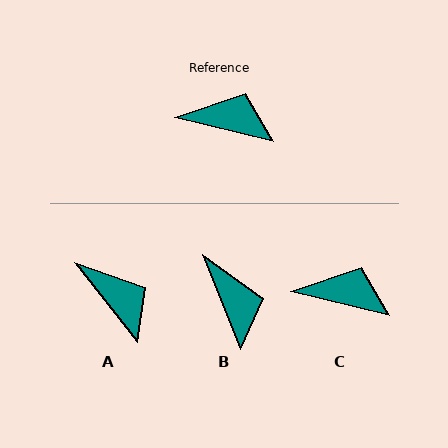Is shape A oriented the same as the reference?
No, it is off by about 38 degrees.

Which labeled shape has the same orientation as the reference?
C.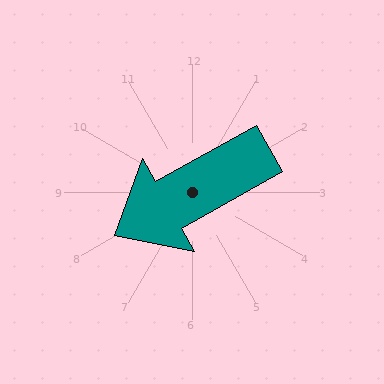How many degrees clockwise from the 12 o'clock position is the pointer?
Approximately 241 degrees.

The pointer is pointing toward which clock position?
Roughly 8 o'clock.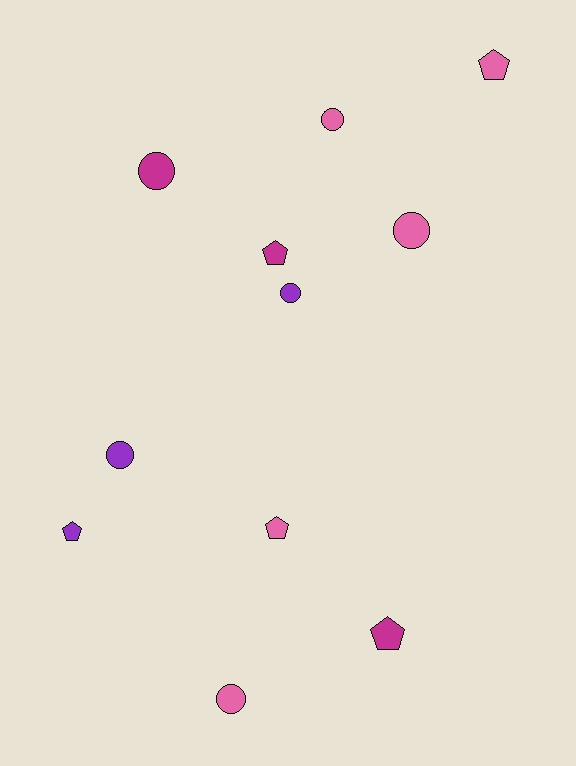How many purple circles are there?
There are 2 purple circles.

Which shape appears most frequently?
Circle, with 6 objects.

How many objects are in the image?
There are 11 objects.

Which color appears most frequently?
Pink, with 5 objects.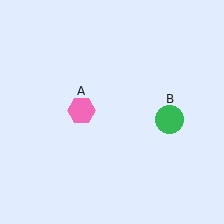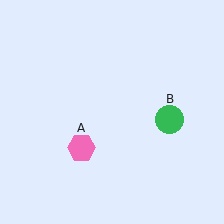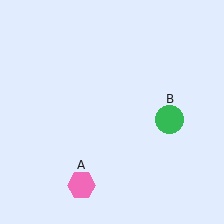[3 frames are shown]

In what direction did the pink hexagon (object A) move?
The pink hexagon (object A) moved down.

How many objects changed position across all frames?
1 object changed position: pink hexagon (object A).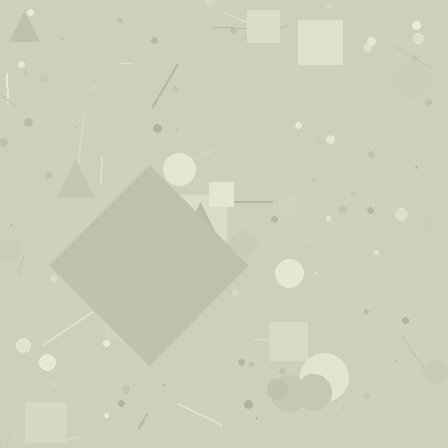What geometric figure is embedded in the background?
A diamond is embedded in the background.